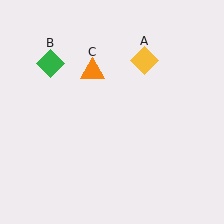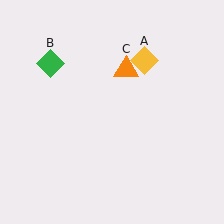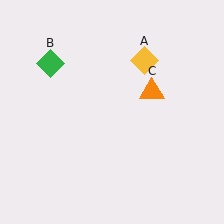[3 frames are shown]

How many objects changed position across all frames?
1 object changed position: orange triangle (object C).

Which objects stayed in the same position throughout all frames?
Yellow diamond (object A) and green diamond (object B) remained stationary.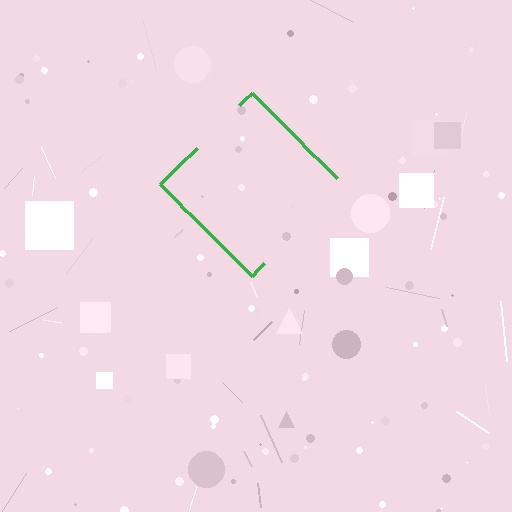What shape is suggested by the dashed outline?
The dashed outline suggests a diamond.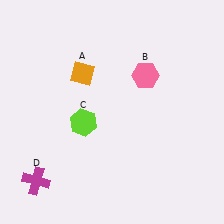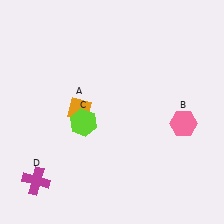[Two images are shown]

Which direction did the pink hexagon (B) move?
The pink hexagon (B) moved down.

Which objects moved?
The objects that moved are: the orange diamond (A), the pink hexagon (B).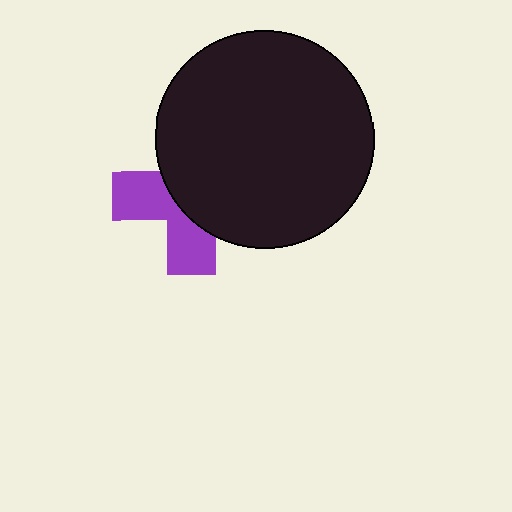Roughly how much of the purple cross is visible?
A small part of it is visible (roughly 41%).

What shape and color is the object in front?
The object in front is a black circle.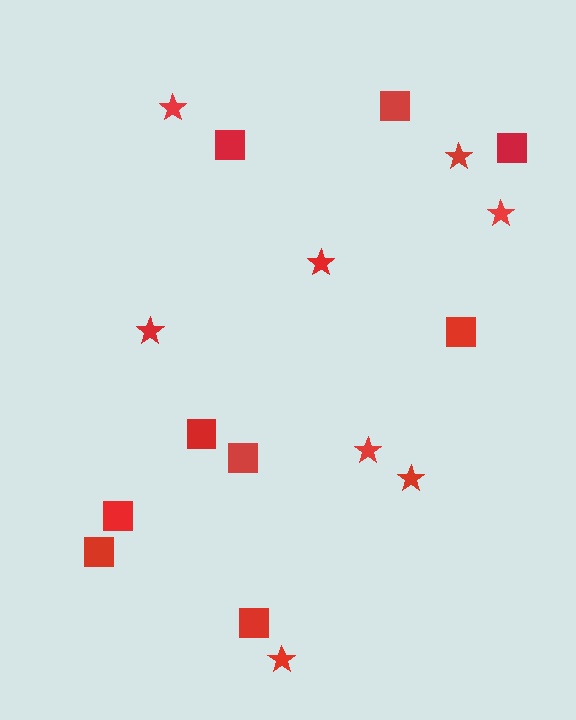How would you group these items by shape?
There are 2 groups: one group of squares (9) and one group of stars (8).